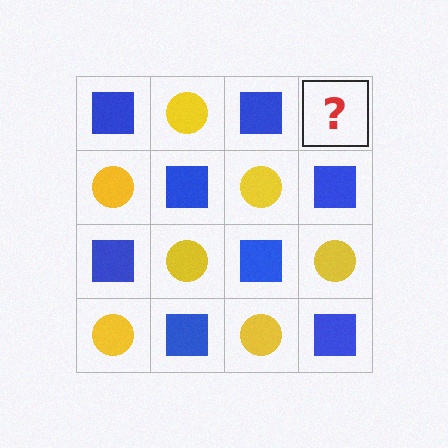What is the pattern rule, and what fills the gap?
The rule is that it alternates blue square and yellow circle in a checkerboard pattern. The gap should be filled with a yellow circle.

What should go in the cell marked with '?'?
The missing cell should contain a yellow circle.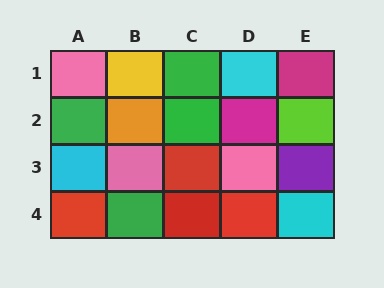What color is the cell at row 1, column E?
Magenta.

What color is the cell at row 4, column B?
Green.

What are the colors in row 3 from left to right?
Cyan, pink, red, pink, purple.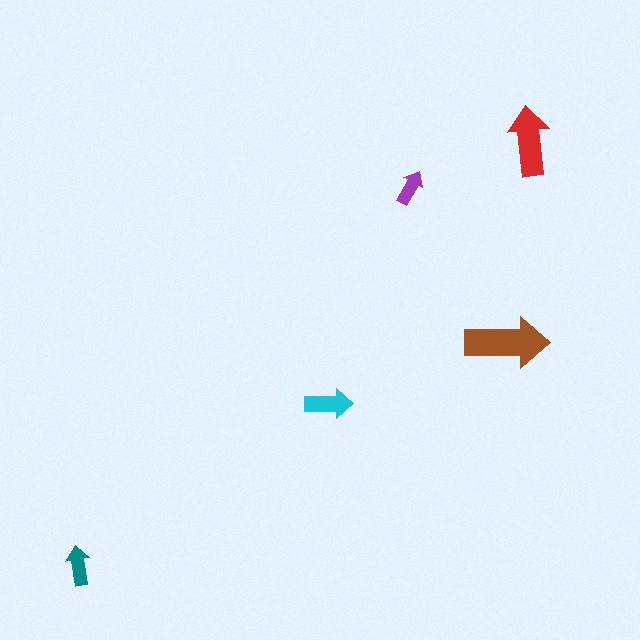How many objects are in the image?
There are 5 objects in the image.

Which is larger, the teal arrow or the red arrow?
The red one.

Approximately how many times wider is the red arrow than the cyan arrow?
About 1.5 times wider.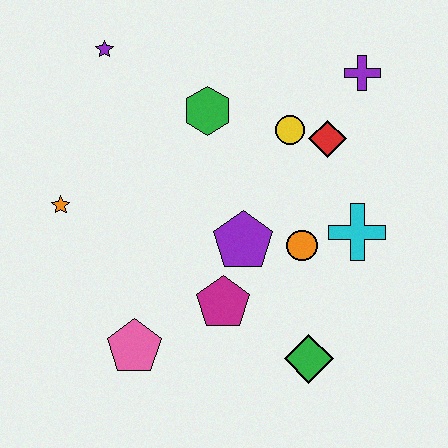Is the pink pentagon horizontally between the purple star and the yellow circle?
Yes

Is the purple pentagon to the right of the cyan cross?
No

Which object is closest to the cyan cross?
The orange circle is closest to the cyan cross.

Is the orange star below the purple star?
Yes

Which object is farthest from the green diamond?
The purple star is farthest from the green diamond.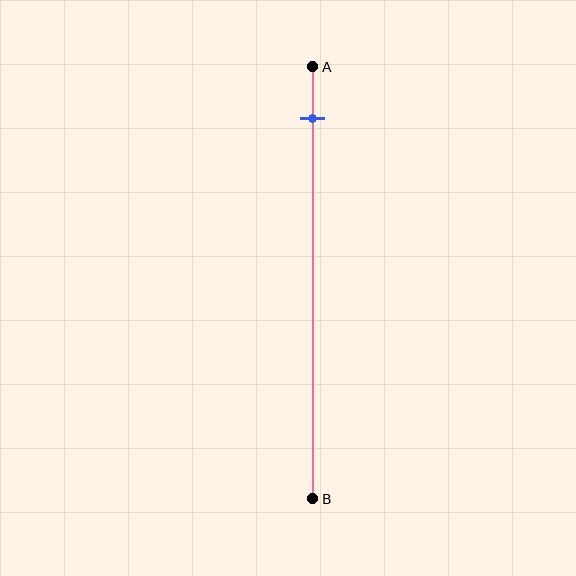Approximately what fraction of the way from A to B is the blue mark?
The blue mark is approximately 10% of the way from A to B.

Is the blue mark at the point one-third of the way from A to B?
No, the mark is at about 10% from A, not at the 33% one-third point.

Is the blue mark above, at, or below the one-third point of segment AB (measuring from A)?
The blue mark is above the one-third point of segment AB.